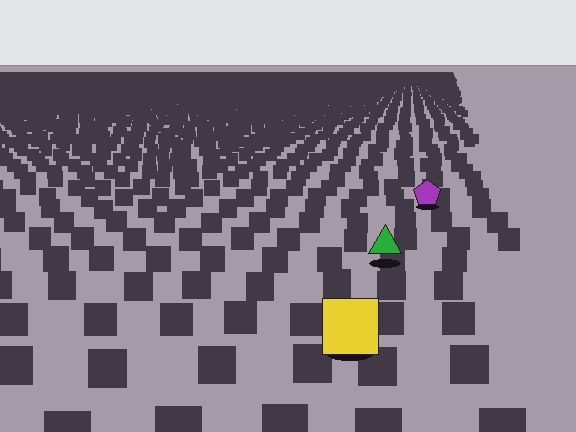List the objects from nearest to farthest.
From nearest to farthest: the yellow square, the green triangle, the purple pentagon.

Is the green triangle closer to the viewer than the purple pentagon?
Yes. The green triangle is closer — you can tell from the texture gradient: the ground texture is coarser near it.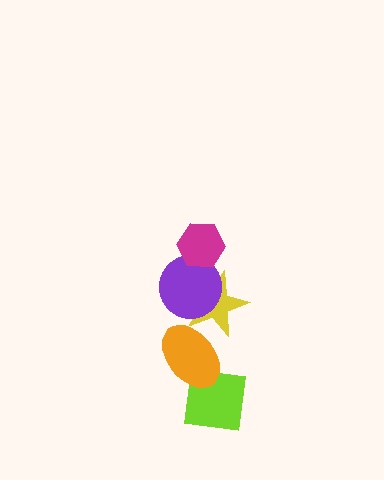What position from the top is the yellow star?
The yellow star is 3rd from the top.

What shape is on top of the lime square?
The orange ellipse is on top of the lime square.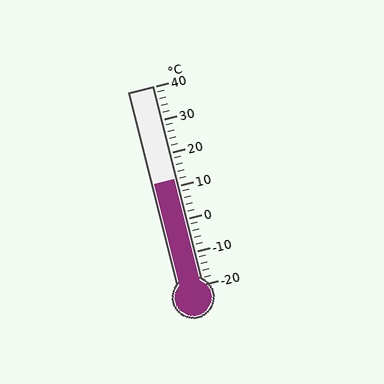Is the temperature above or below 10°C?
The temperature is above 10°C.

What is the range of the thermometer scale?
The thermometer scale ranges from -20°C to 40°C.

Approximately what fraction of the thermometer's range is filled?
The thermometer is filled to approximately 55% of its range.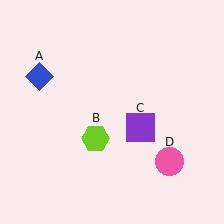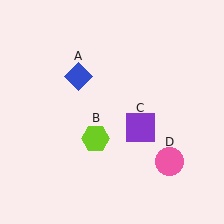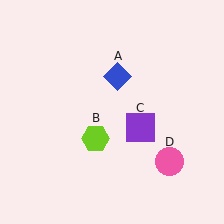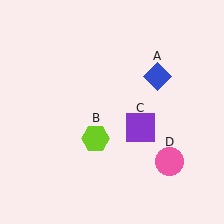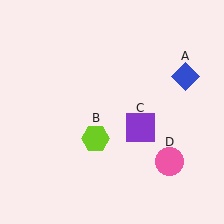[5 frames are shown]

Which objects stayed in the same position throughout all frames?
Lime hexagon (object B) and purple square (object C) and pink circle (object D) remained stationary.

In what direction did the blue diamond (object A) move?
The blue diamond (object A) moved right.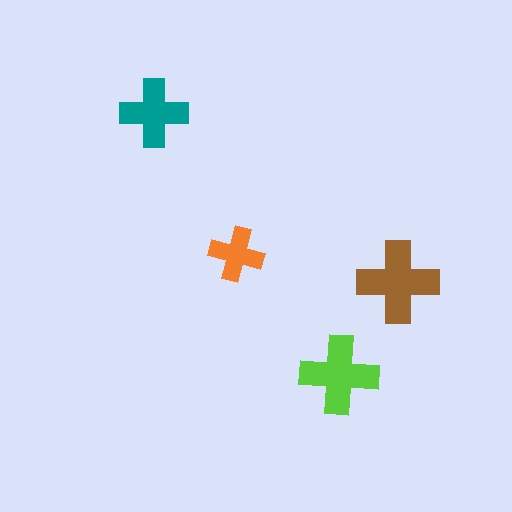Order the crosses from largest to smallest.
the brown one, the lime one, the teal one, the orange one.